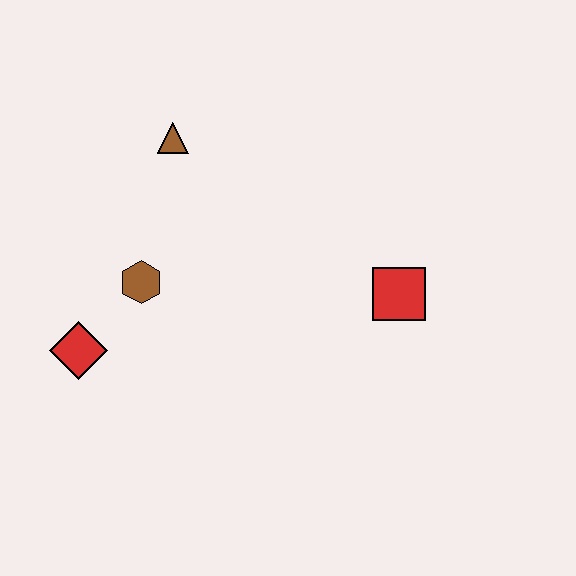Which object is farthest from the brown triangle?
The red square is farthest from the brown triangle.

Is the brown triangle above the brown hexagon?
Yes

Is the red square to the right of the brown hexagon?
Yes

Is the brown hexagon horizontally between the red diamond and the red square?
Yes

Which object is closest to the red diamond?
The brown hexagon is closest to the red diamond.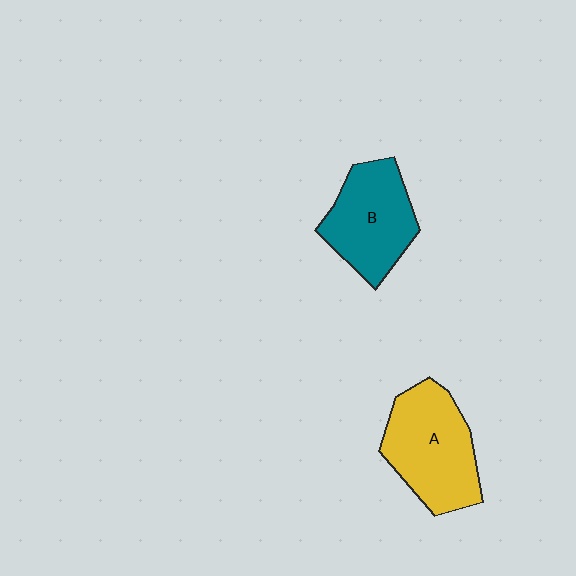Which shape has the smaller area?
Shape B (teal).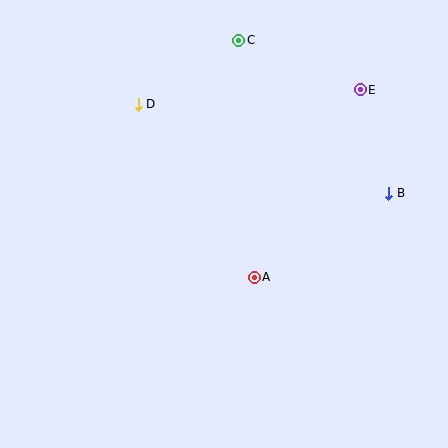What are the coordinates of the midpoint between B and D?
The midpoint between B and D is at (263, 149).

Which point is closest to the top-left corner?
Point D is closest to the top-left corner.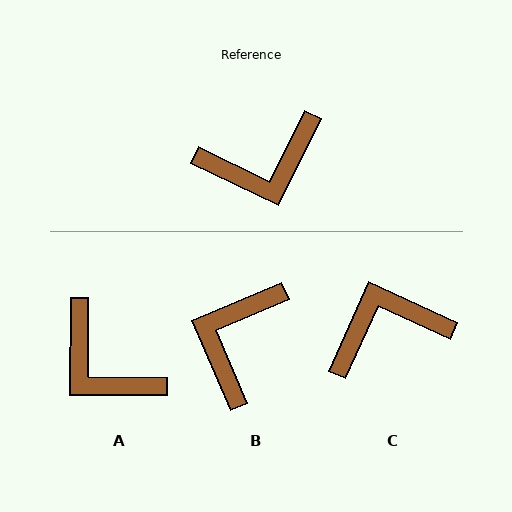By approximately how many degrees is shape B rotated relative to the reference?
Approximately 131 degrees clockwise.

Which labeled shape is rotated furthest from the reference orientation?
C, about 178 degrees away.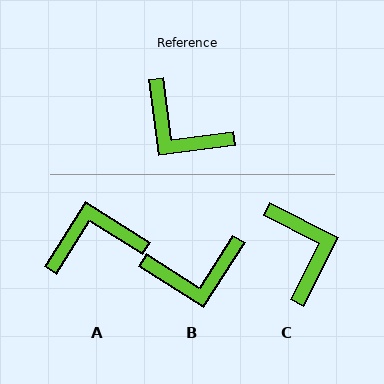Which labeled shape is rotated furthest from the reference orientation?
C, about 146 degrees away.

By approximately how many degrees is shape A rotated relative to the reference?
Approximately 130 degrees clockwise.